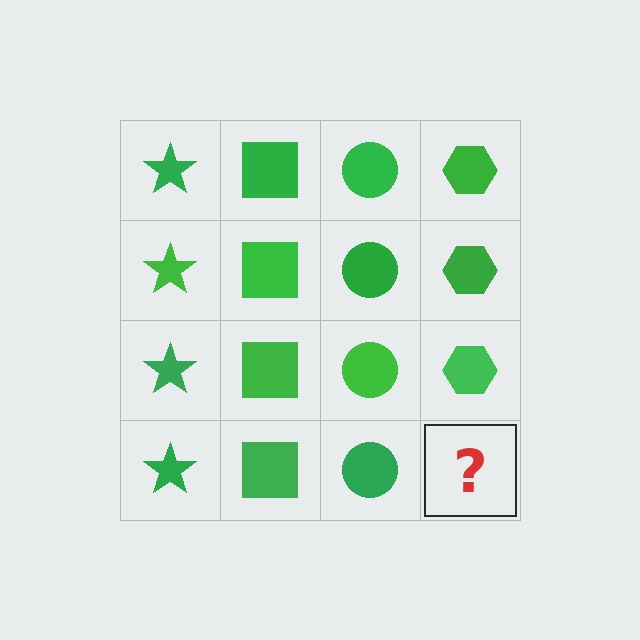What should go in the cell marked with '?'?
The missing cell should contain a green hexagon.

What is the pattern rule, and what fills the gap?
The rule is that each column has a consistent shape. The gap should be filled with a green hexagon.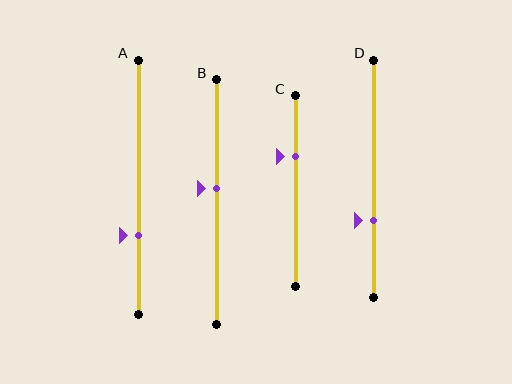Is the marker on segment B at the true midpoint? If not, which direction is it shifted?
No, the marker on segment B is shifted upward by about 5% of the segment length.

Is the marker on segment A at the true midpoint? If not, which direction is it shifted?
No, the marker on segment A is shifted downward by about 19% of the segment length.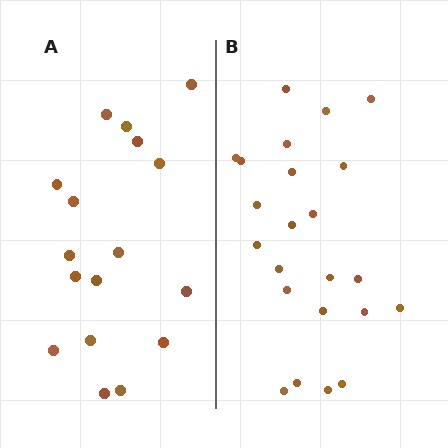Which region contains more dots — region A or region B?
Region B (the right region) has more dots.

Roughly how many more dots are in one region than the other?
Region B has about 6 more dots than region A.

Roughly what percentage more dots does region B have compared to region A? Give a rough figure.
About 35% more.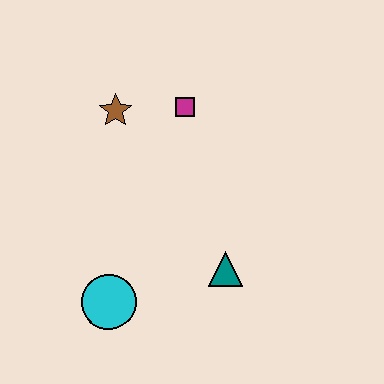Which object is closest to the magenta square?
The brown star is closest to the magenta square.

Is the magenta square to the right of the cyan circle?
Yes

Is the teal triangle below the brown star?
Yes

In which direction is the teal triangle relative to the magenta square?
The teal triangle is below the magenta square.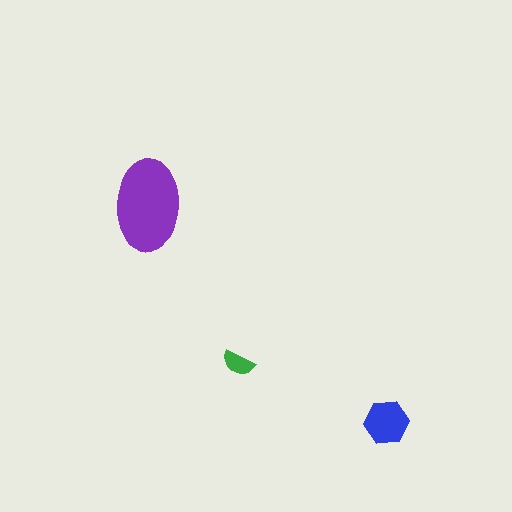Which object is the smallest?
The green semicircle.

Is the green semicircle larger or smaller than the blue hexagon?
Smaller.